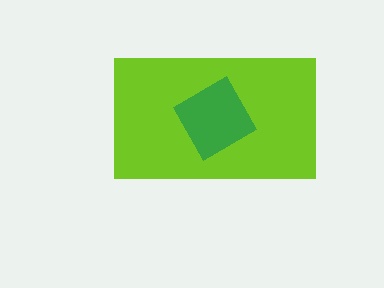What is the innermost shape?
The green diamond.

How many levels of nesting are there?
2.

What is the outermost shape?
The lime rectangle.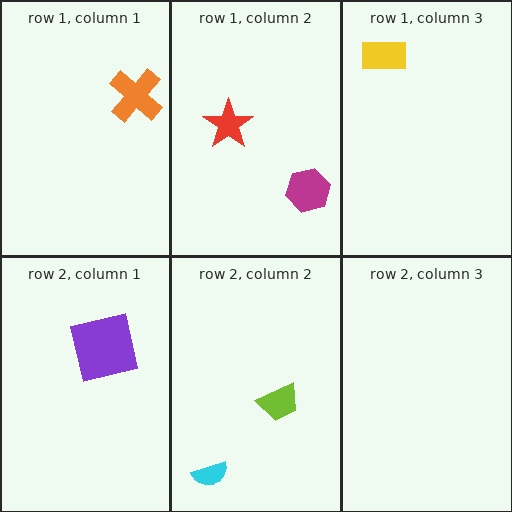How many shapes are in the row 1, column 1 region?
1.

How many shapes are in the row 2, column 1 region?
1.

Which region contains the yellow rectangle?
The row 1, column 3 region.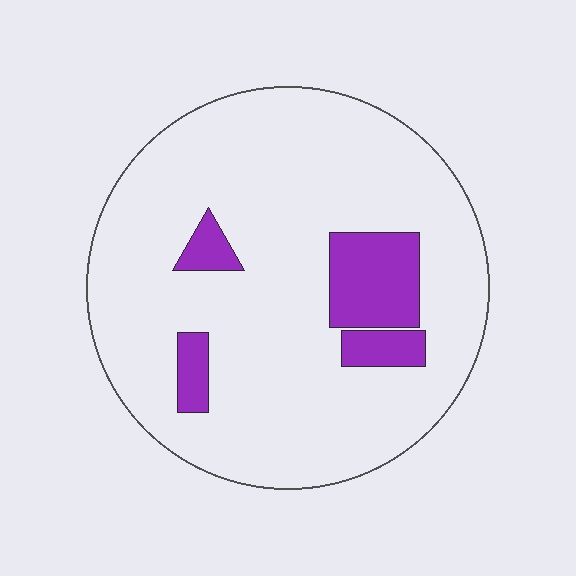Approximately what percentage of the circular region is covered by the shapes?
Approximately 15%.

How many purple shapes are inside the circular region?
4.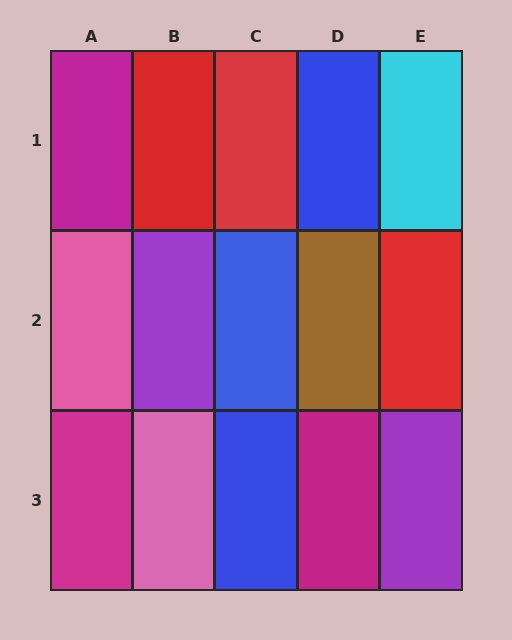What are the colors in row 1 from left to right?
Magenta, red, red, blue, cyan.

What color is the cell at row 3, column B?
Pink.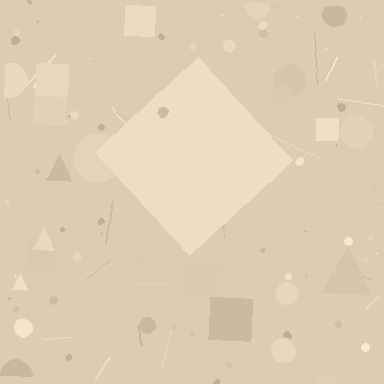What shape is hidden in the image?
A diamond is hidden in the image.